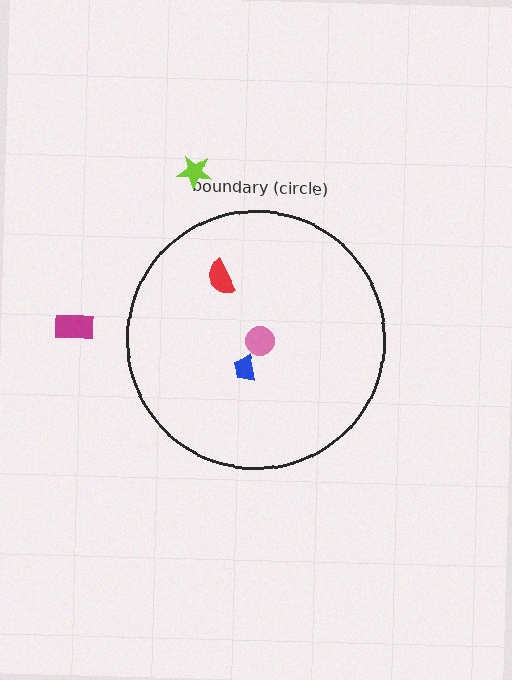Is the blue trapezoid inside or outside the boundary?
Inside.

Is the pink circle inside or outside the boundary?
Inside.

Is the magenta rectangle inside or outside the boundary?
Outside.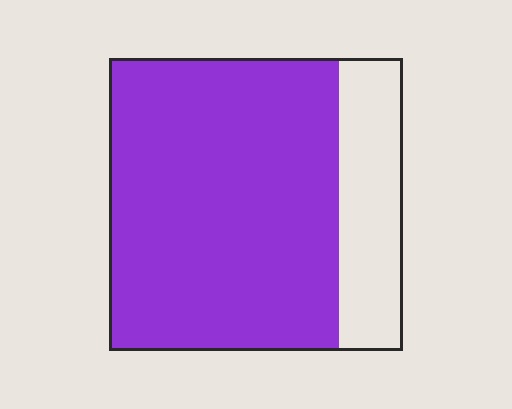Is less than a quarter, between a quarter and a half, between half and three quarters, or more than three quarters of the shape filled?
More than three quarters.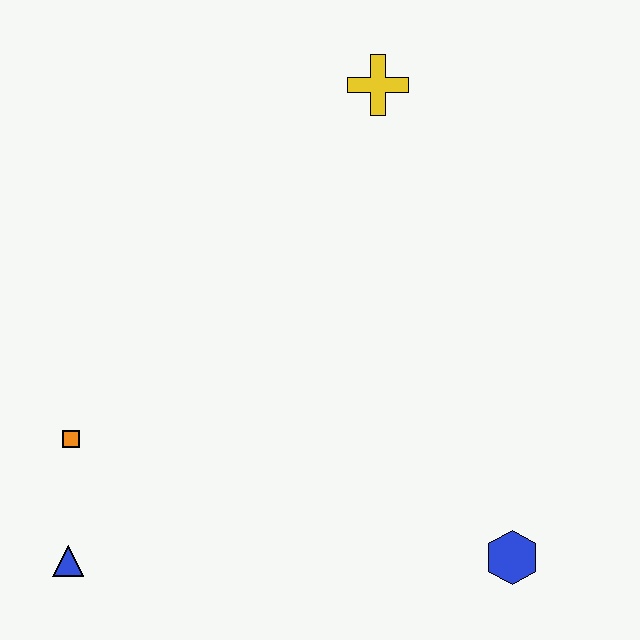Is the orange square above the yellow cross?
No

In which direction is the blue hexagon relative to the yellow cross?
The blue hexagon is below the yellow cross.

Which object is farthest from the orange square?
The yellow cross is farthest from the orange square.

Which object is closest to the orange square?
The blue triangle is closest to the orange square.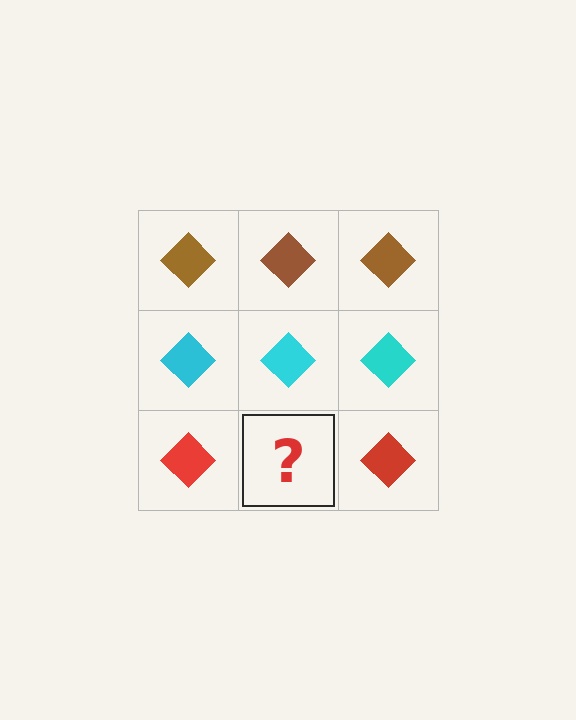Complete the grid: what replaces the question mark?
The question mark should be replaced with a red diamond.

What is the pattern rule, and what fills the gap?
The rule is that each row has a consistent color. The gap should be filled with a red diamond.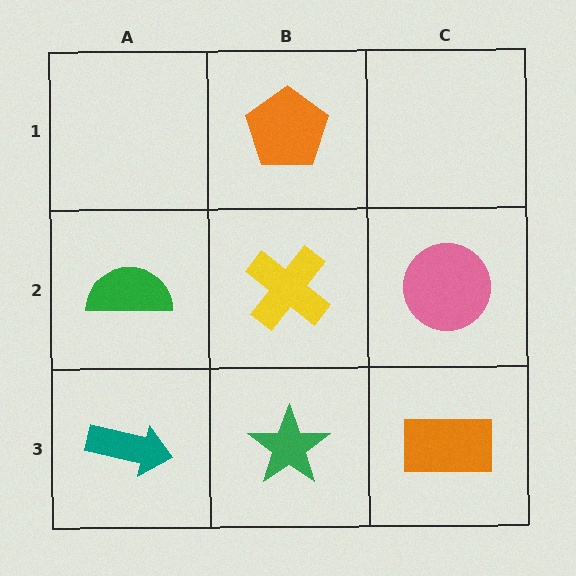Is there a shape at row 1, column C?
No, that cell is empty.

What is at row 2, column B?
A yellow cross.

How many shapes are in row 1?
1 shape.